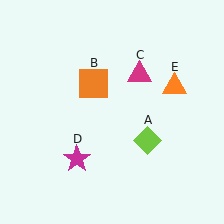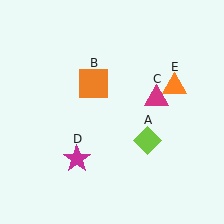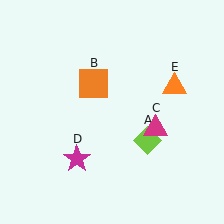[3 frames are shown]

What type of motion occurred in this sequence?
The magenta triangle (object C) rotated clockwise around the center of the scene.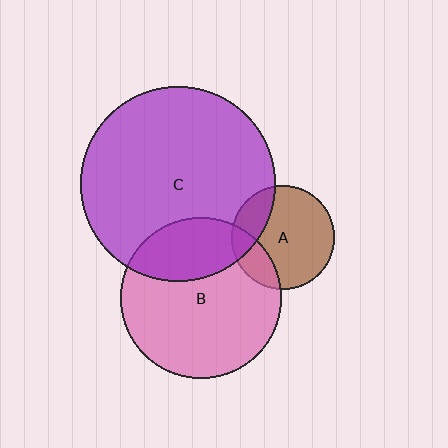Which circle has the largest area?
Circle C (purple).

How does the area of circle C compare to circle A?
Approximately 3.5 times.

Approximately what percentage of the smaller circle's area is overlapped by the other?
Approximately 30%.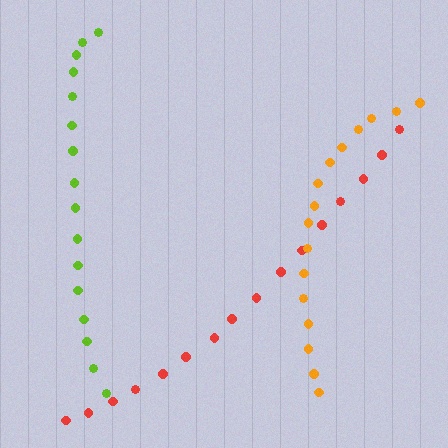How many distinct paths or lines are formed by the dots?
There are 3 distinct paths.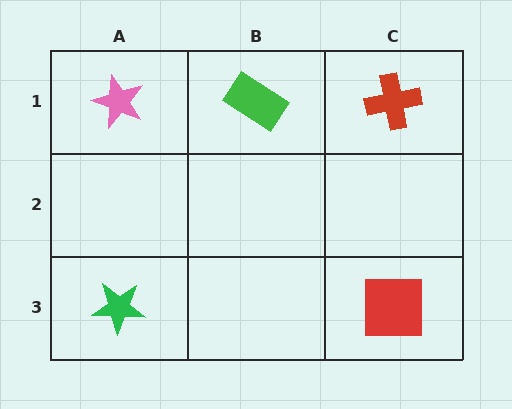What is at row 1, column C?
A red cross.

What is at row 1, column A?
A pink star.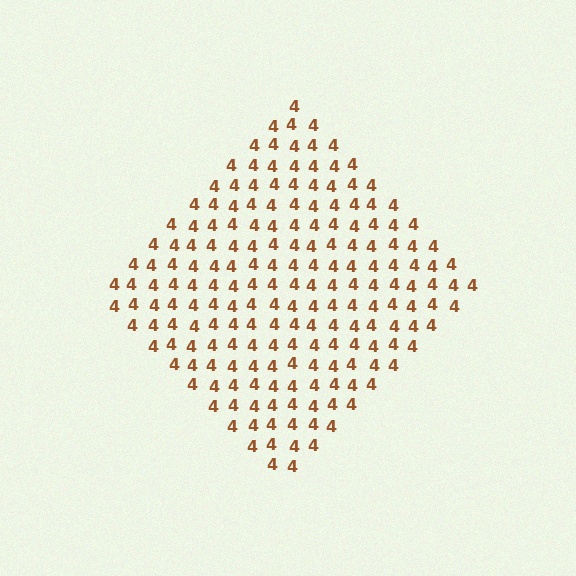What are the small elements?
The small elements are digit 4's.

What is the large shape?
The large shape is a diamond.